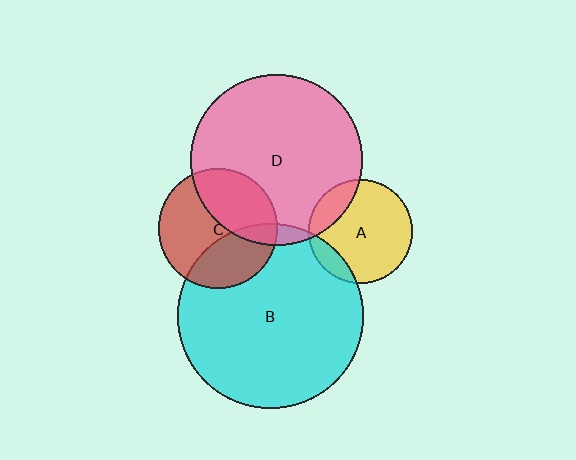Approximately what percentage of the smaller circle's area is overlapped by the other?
Approximately 40%.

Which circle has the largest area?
Circle B (cyan).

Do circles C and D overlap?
Yes.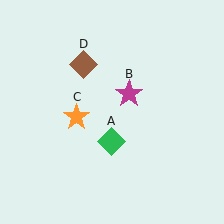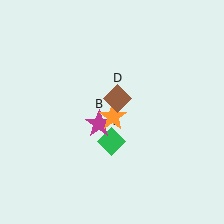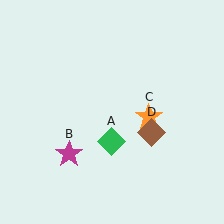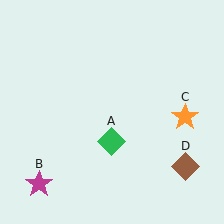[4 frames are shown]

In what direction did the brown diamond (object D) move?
The brown diamond (object D) moved down and to the right.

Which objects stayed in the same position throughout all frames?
Green diamond (object A) remained stationary.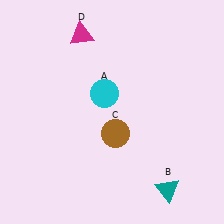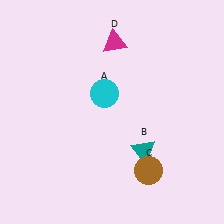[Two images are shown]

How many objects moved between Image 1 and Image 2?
3 objects moved between the two images.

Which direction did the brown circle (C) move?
The brown circle (C) moved down.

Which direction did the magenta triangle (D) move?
The magenta triangle (D) moved right.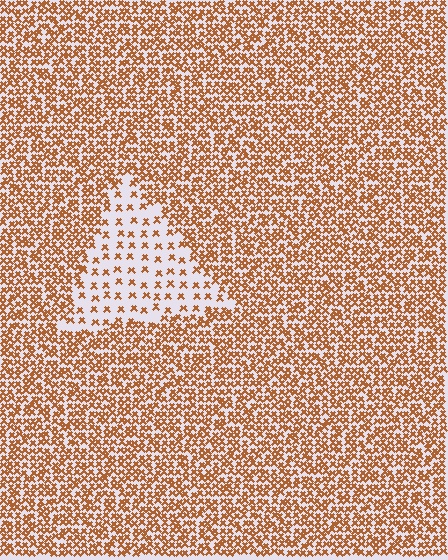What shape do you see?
I see a triangle.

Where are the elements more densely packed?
The elements are more densely packed outside the triangle boundary.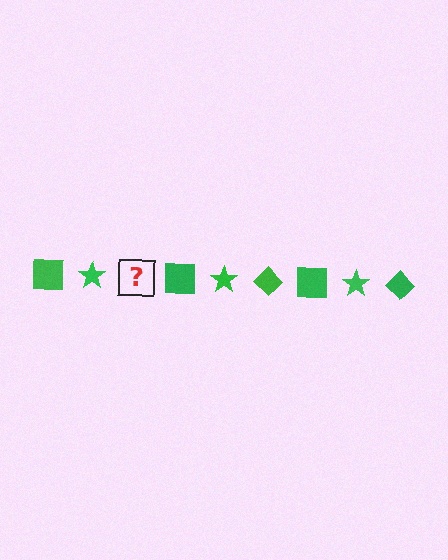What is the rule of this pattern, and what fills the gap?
The rule is that the pattern cycles through square, star, diamond shapes in green. The gap should be filled with a green diamond.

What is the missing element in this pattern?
The missing element is a green diamond.